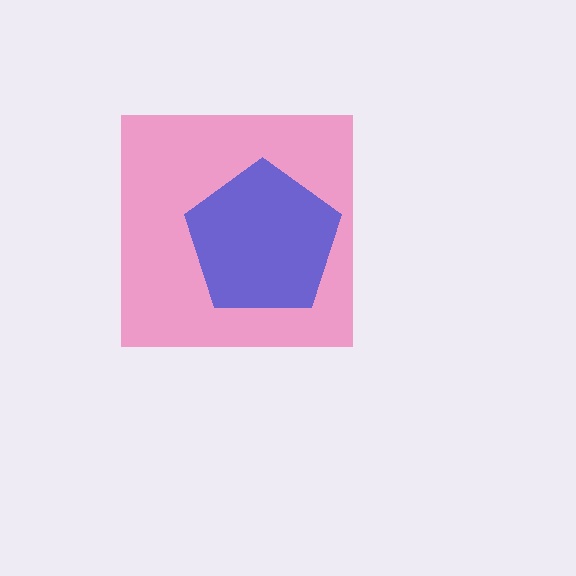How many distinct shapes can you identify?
There are 2 distinct shapes: a pink square, a blue pentagon.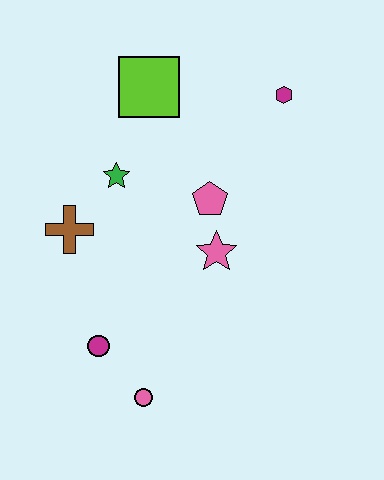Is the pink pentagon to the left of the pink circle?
No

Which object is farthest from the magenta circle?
The magenta hexagon is farthest from the magenta circle.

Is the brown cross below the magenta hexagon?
Yes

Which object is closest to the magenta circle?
The pink circle is closest to the magenta circle.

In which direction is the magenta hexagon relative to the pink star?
The magenta hexagon is above the pink star.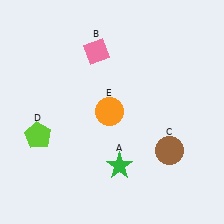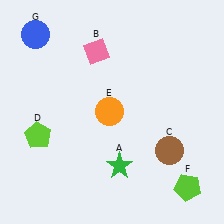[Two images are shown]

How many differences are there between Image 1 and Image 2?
There are 2 differences between the two images.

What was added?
A lime pentagon (F), a blue circle (G) were added in Image 2.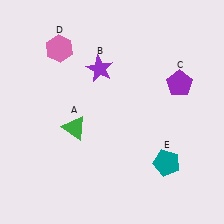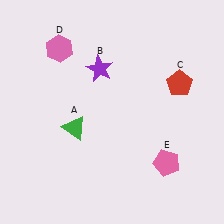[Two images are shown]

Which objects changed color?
C changed from purple to red. E changed from teal to pink.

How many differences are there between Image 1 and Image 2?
There are 2 differences between the two images.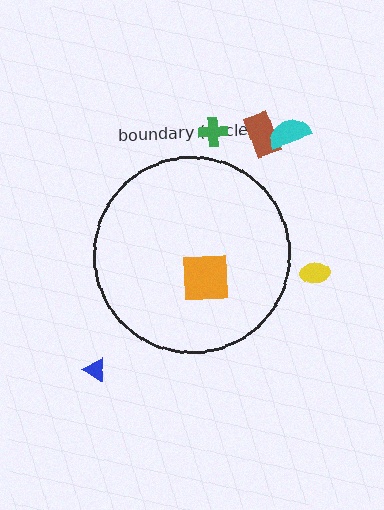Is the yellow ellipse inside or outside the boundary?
Outside.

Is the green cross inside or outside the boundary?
Outside.